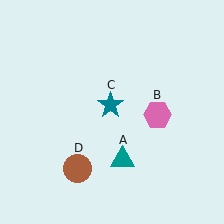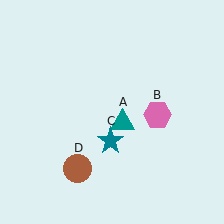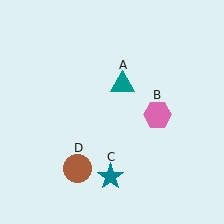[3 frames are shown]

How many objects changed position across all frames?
2 objects changed position: teal triangle (object A), teal star (object C).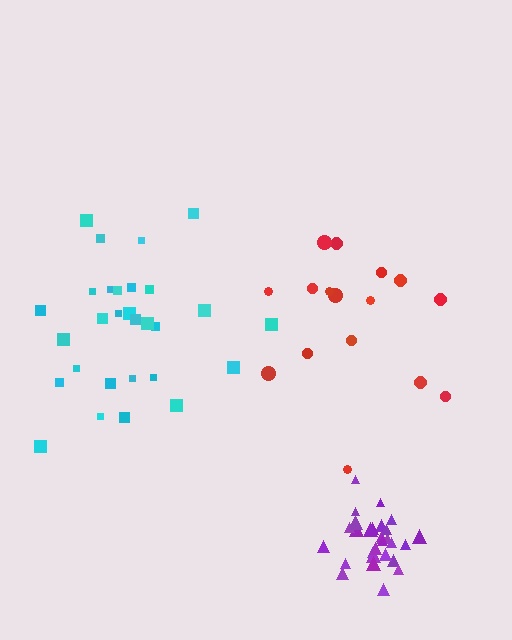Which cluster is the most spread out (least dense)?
Red.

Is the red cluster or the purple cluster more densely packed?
Purple.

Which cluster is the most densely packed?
Purple.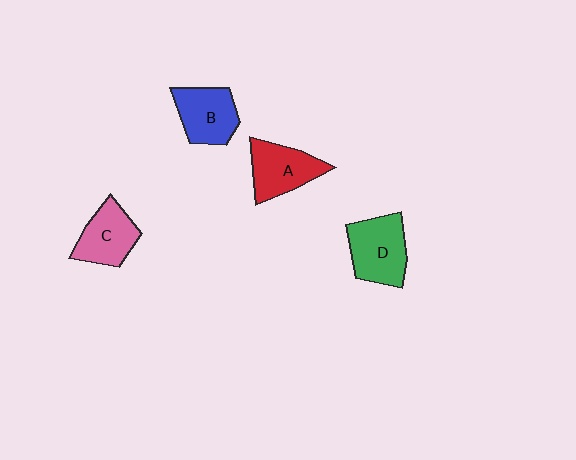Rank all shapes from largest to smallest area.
From largest to smallest: D (green), A (red), B (blue), C (pink).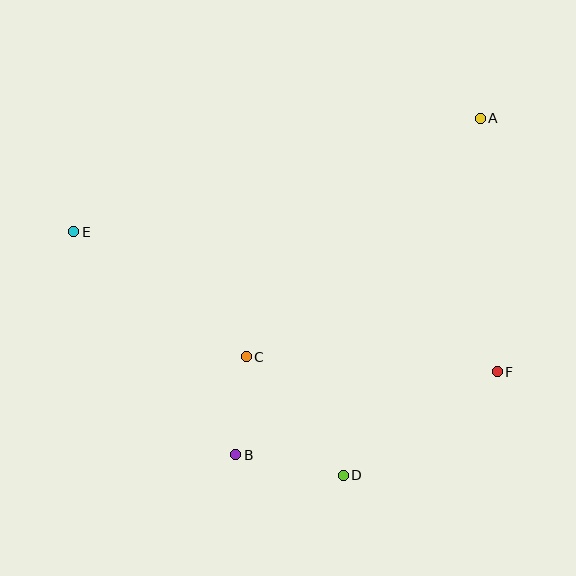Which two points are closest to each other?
Points B and C are closest to each other.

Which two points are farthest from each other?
Points E and F are farthest from each other.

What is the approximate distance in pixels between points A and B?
The distance between A and B is approximately 416 pixels.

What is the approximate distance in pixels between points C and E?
The distance between C and E is approximately 213 pixels.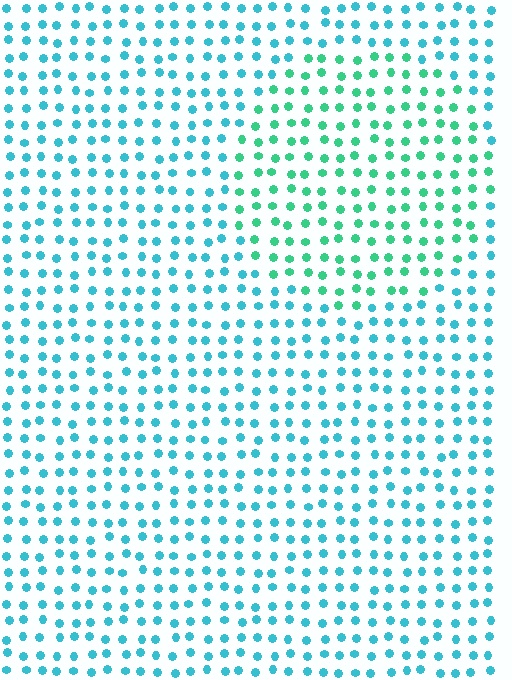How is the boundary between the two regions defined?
The boundary is defined purely by a slight shift in hue (about 35 degrees). Spacing, size, and orientation are identical on both sides.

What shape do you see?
I see a circle.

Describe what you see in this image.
The image is filled with small cyan elements in a uniform arrangement. A circle-shaped region is visible where the elements are tinted to a slightly different hue, forming a subtle color boundary.